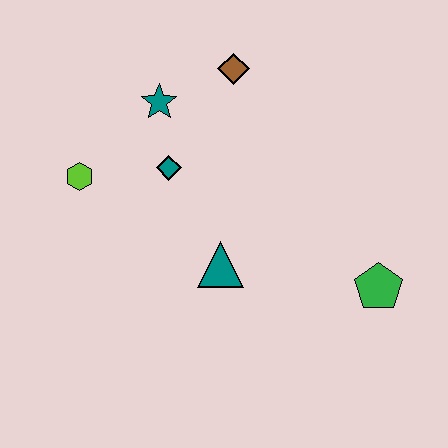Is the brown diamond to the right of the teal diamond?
Yes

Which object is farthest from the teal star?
The green pentagon is farthest from the teal star.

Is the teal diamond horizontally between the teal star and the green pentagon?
Yes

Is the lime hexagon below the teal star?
Yes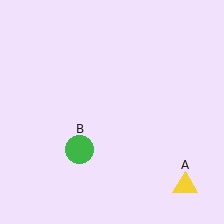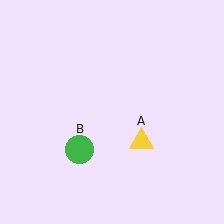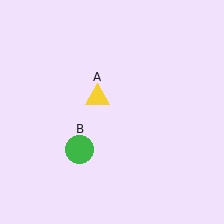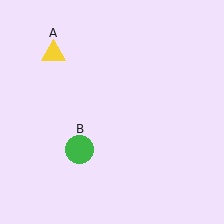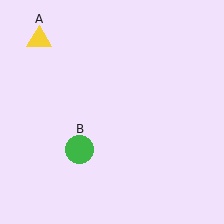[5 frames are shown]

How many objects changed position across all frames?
1 object changed position: yellow triangle (object A).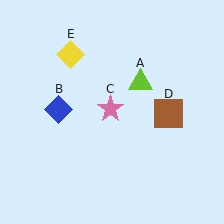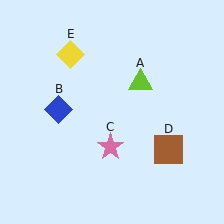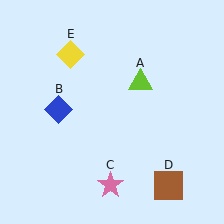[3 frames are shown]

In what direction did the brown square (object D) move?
The brown square (object D) moved down.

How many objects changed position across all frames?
2 objects changed position: pink star (object C), brown square (object D).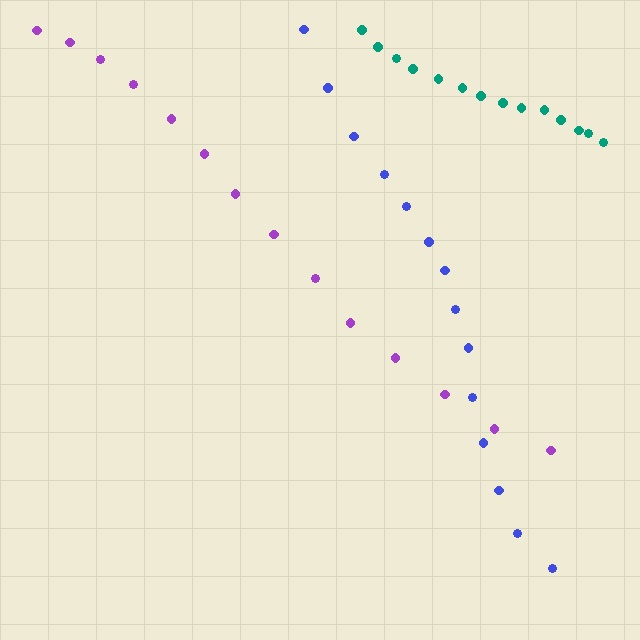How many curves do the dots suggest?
There are 3 distinct paths.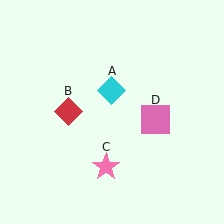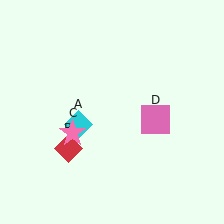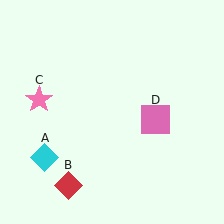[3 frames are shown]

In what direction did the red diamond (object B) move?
The red diamond (object B) moved down.